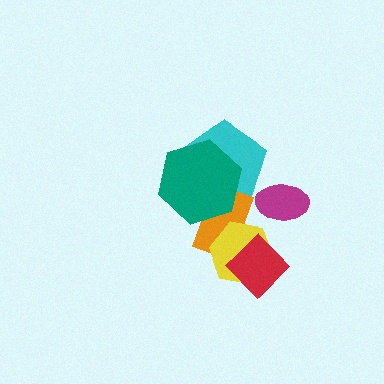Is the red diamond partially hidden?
No, no other shape covers it.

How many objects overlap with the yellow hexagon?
2 objects overlap with the yellow hexagon.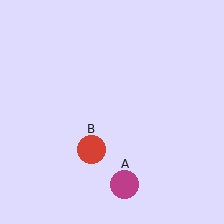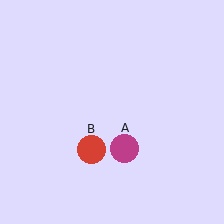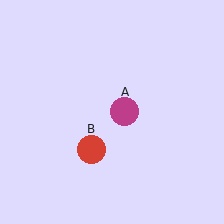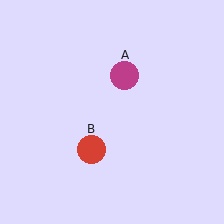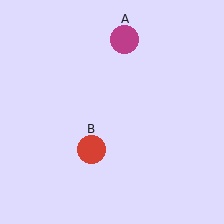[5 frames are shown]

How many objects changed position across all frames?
1 object changed position: magenta circle (object A).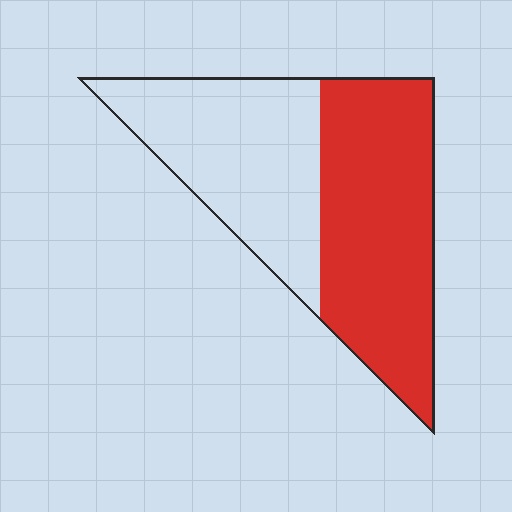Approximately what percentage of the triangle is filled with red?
Approximately 55%.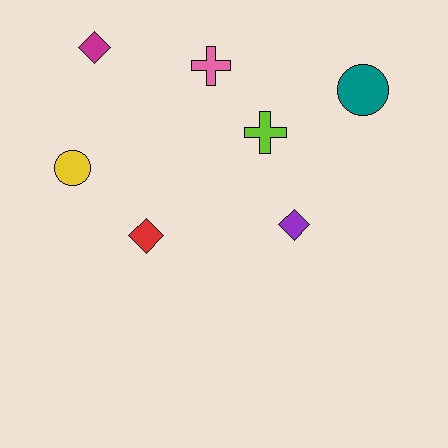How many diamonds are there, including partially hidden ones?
There are 3 diamonds.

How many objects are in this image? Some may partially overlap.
There are 7 objects.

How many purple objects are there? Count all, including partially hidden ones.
There is 1 purple object.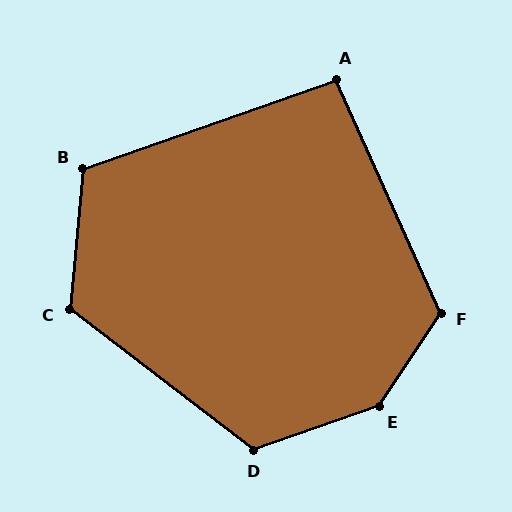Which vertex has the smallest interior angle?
A, at approximately 95 degrees.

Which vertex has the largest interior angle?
E, at approximately 143 degrees.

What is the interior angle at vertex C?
Approximately 122 degrees (obtuse).